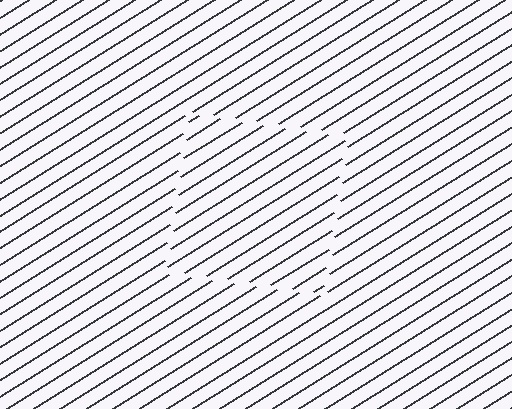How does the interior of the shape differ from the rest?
The interior of the shape contains the same grating, shifted by half a period — the contour is defined by the phase discontinuity where line-ends from the inner and outer gratings abut.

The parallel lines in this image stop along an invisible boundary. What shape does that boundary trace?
An illusory square. The interior of the shape contains the same grating, shifted by half a period — the contour is defined by the phase discontinuity where line-ends from the inner and outer gratings abut.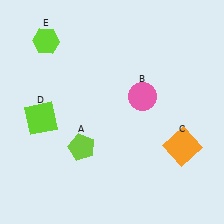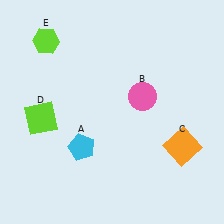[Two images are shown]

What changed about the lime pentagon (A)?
In Image 1, A is lime. In Image 2, it changed to cyan.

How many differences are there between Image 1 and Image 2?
There is 1 difference between the two images.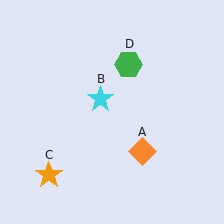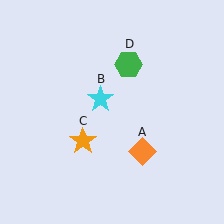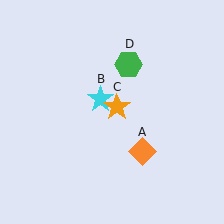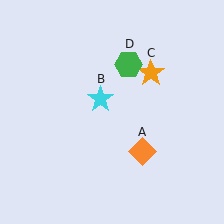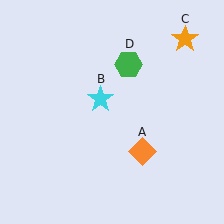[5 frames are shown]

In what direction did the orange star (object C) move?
The orange star (object C) moved up and to the right.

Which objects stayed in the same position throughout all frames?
Orange diamond (object A) and cyan star (object B) and green hexagon (object D) remained stationary.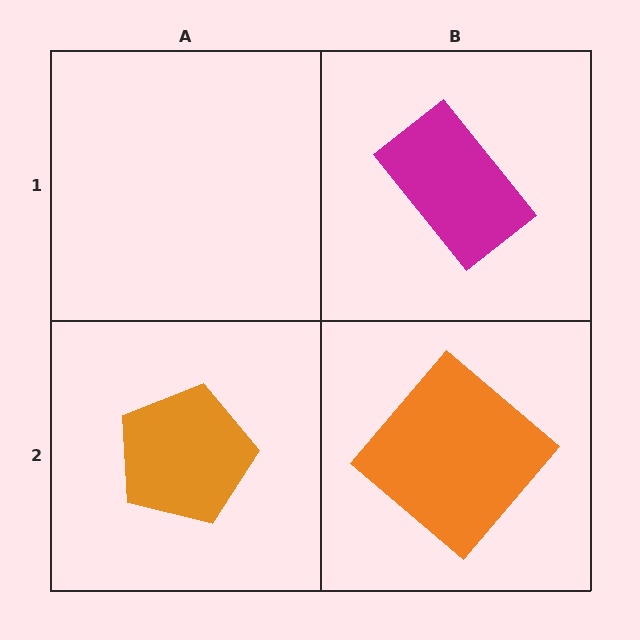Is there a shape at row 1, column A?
No, that cell is empty.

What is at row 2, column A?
An orange pentagon.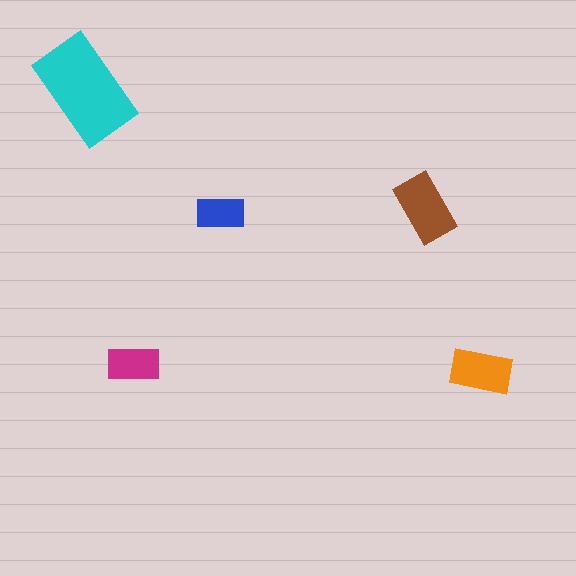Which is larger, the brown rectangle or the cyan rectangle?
The cyan one.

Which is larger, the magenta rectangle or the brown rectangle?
The brown one.